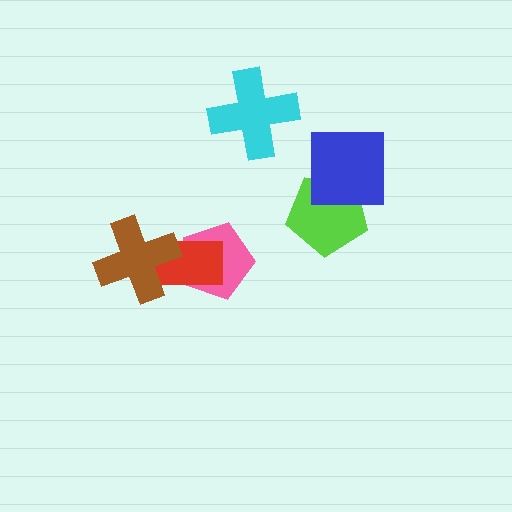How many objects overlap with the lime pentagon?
1 object overlaps with the lime pentagon.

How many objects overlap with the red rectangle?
2 objects overlap with the red rectangle.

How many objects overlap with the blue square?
1 object overlaps with the blue square.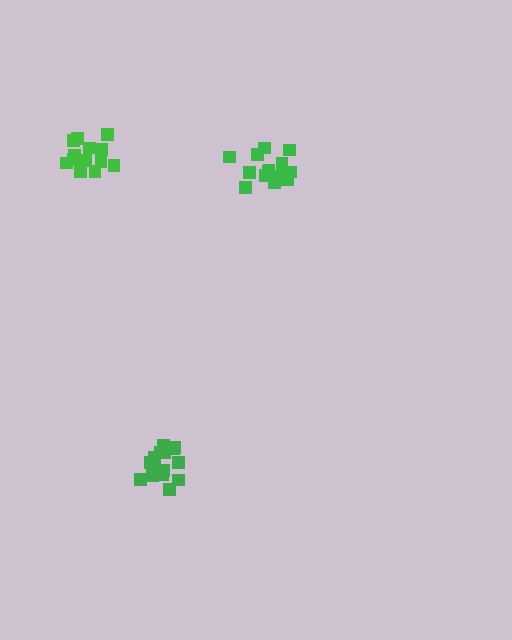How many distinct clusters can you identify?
There are 3 distinct clusters.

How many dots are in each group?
Group 1: 14 dots, Group 2: 13 dots, Group 3: 16 dots (43 total).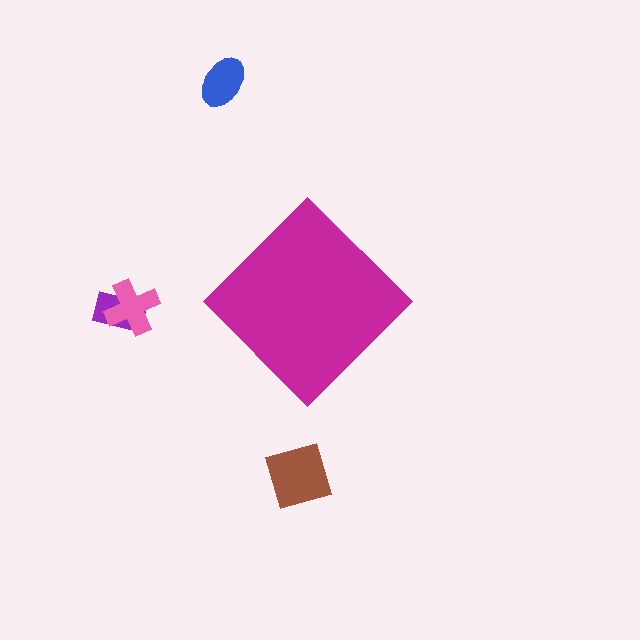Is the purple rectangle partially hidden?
No, the purple rectangle is fully visible.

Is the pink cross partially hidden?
No, the pink cross is fully visible.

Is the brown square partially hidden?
No, the brown square is fully visible.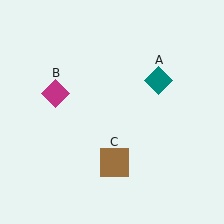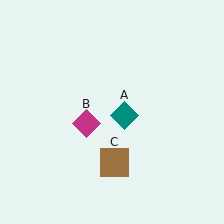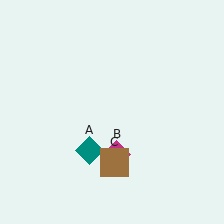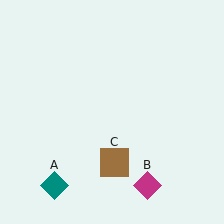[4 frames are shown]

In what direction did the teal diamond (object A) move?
The teal diamond (object A) moved down and to the left.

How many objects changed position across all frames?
2 objects changed position: teal diamond (object A), magenta diamond (object B).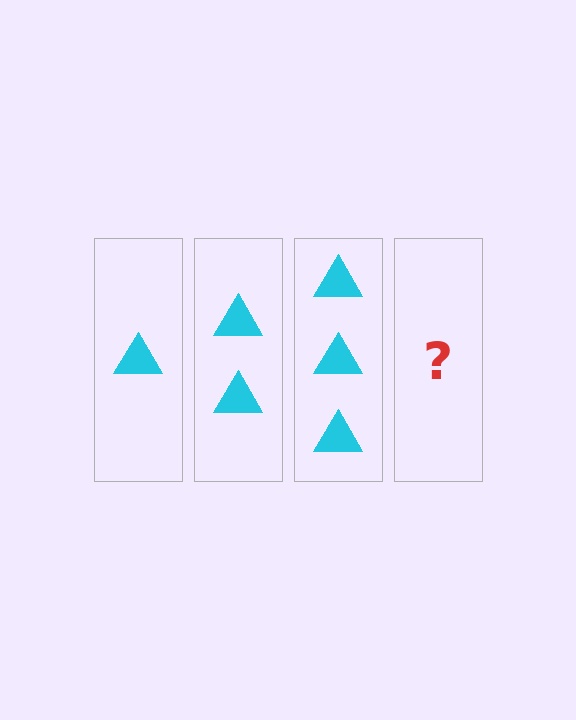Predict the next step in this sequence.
The next step is 4 triangles.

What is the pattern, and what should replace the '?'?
The pattern is that each step adds one more triangle. The '?' should be 4 triangles.